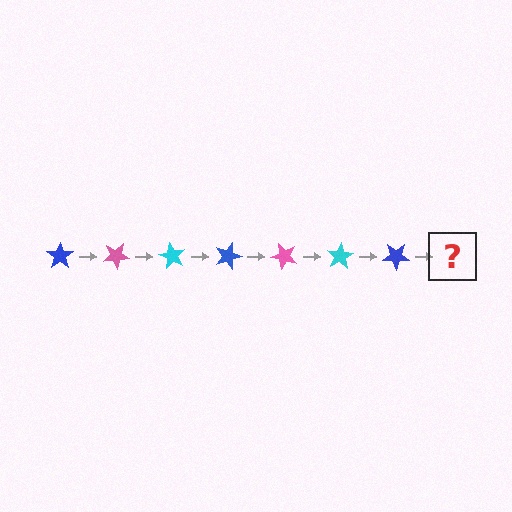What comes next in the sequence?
The next element should be a pink star, rotated 210 degrees from the start.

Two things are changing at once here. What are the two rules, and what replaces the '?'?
The two rules are that it rotates 30 degrees each step and the color cycles through blue, pink, and cyan. The '?' should be a pink star, rotated 210 degrees from the start.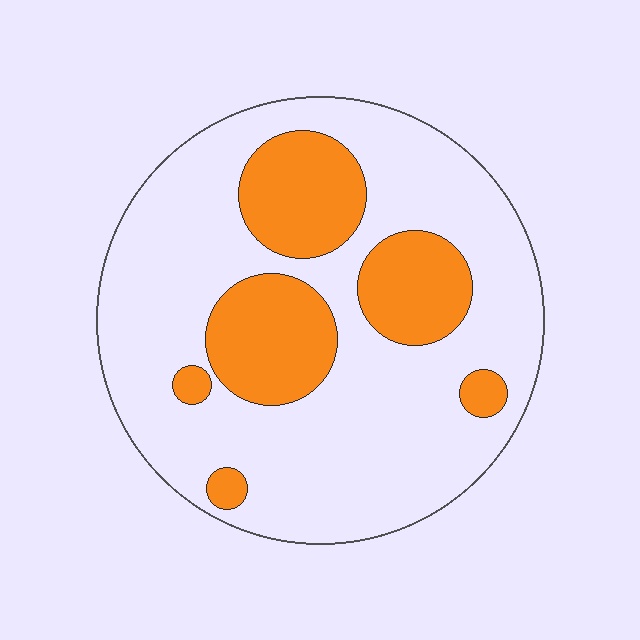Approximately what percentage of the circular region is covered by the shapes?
Approximately 25%.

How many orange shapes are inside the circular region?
6.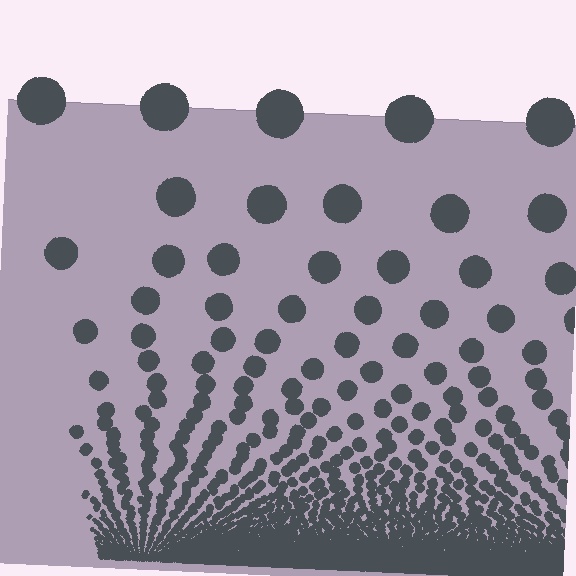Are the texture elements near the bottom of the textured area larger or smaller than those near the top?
Smaller. The gradient is inverted — elements near the bottom are smaller and denser.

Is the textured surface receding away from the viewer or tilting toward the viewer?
The surface appears to tilt toward the viewer. Texture elements get larger and sparser toward the top.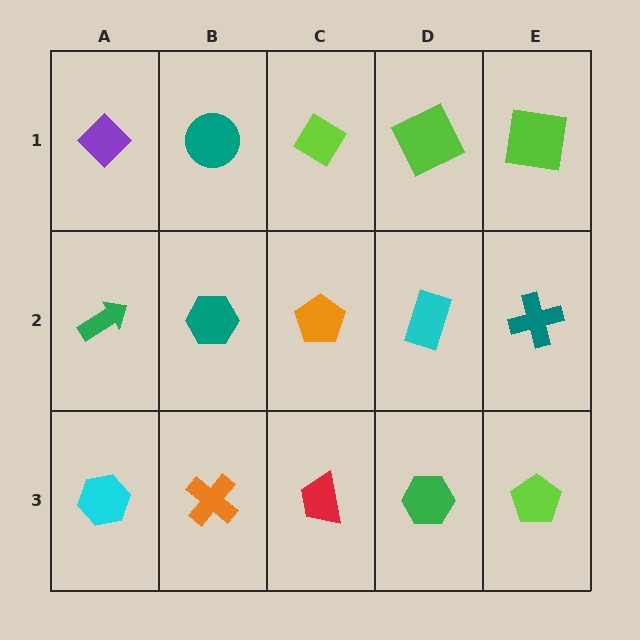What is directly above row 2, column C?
A lime diamond.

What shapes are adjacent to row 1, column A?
A green arrow (row 2, column A), a teal circle (row 1, column B).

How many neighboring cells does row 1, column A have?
2.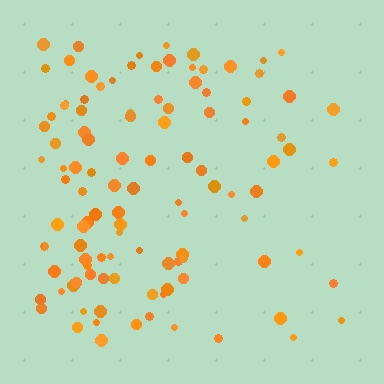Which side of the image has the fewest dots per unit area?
The right.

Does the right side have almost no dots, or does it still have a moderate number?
Still a moderate number, just noticeably fewer than the left.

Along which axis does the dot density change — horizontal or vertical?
Horizontal.